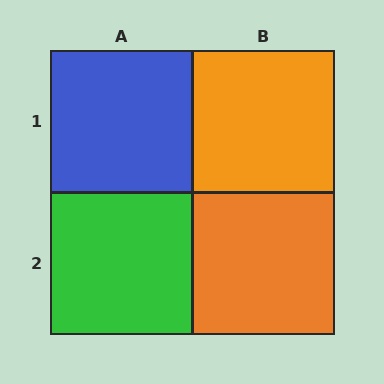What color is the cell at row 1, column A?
Blue.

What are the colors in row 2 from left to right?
Green, orange.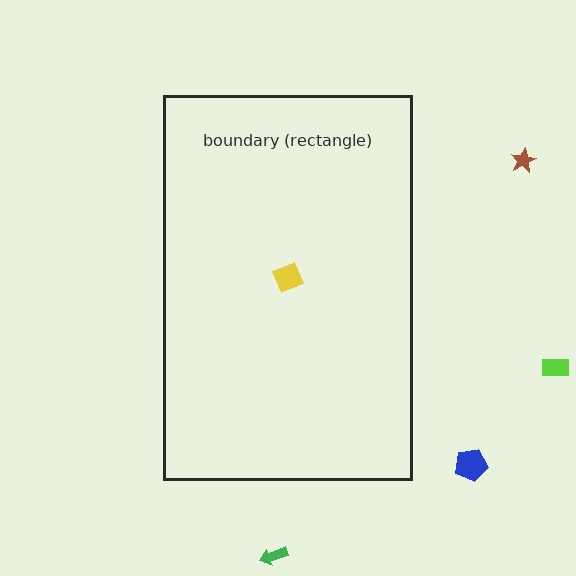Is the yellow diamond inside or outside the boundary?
Inside.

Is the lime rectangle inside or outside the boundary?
Outside.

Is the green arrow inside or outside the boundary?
Outside.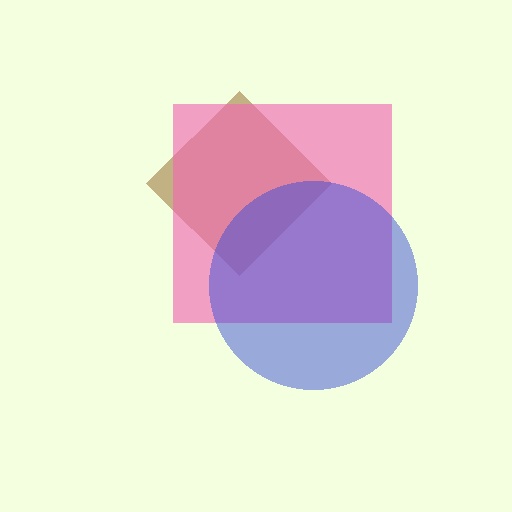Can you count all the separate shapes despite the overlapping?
Yes, there are 3 separate shapes.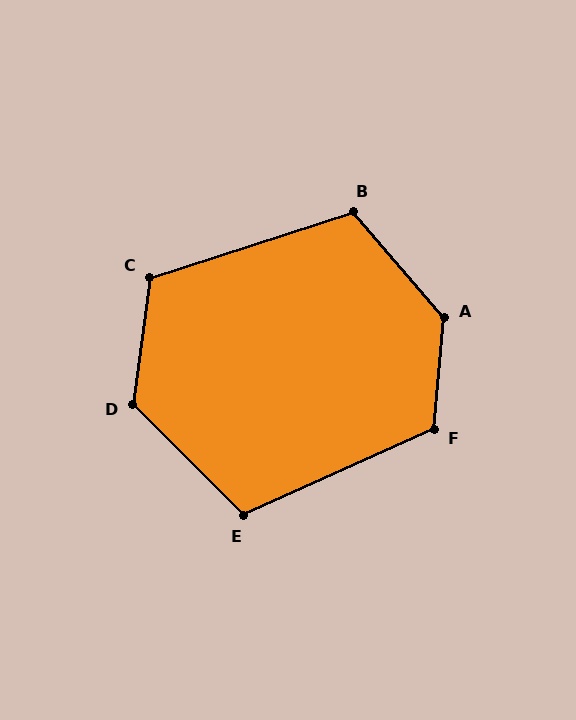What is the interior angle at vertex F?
Approximately 119 degrees (obtuse).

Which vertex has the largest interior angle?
A, at approximately 134 degrees.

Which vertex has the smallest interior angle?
E, at approximately 111 degrees.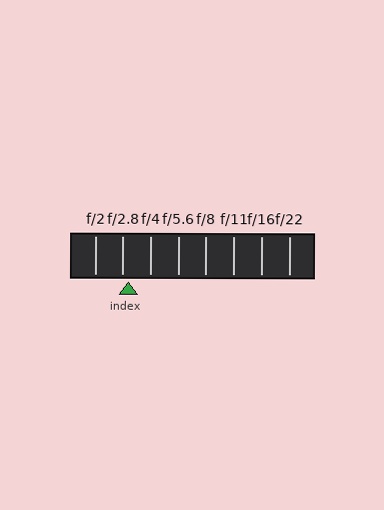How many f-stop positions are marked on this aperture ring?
There are 8 f-stop positions marked.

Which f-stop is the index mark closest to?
The index mark is closest to f/2.8.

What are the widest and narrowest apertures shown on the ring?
The widest aperture shown is f/2 and the narrowest is f/22.